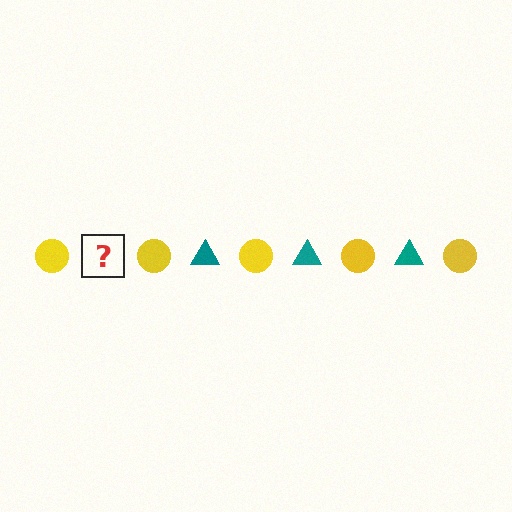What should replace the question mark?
The question mark should be replaced with a teal triangle.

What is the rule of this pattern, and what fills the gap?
The rule is that the pattern alternates between yellow circle and teal triangle. The gap should be filled with a teal triangle.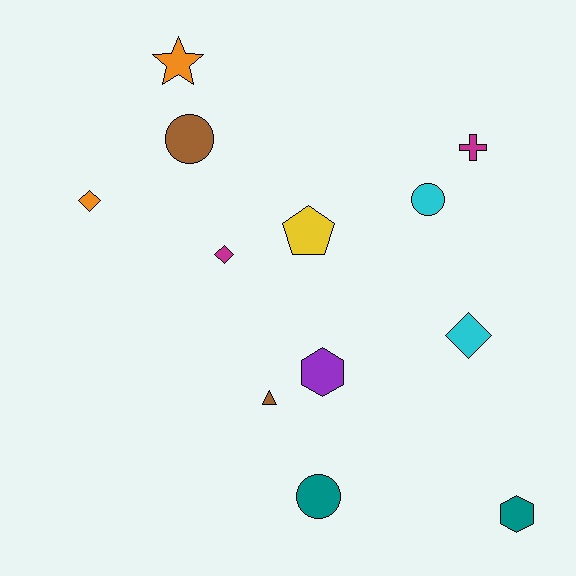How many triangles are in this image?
There is 1 triangle.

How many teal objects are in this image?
There are 2 teal objects.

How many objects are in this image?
There are 12 objects.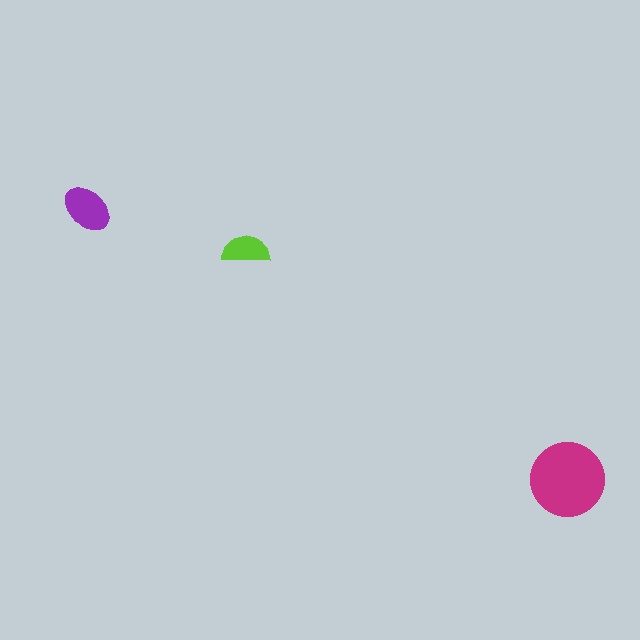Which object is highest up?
The purple ellipse is topmost.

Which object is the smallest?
The lime semicircle.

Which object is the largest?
The magenta circle.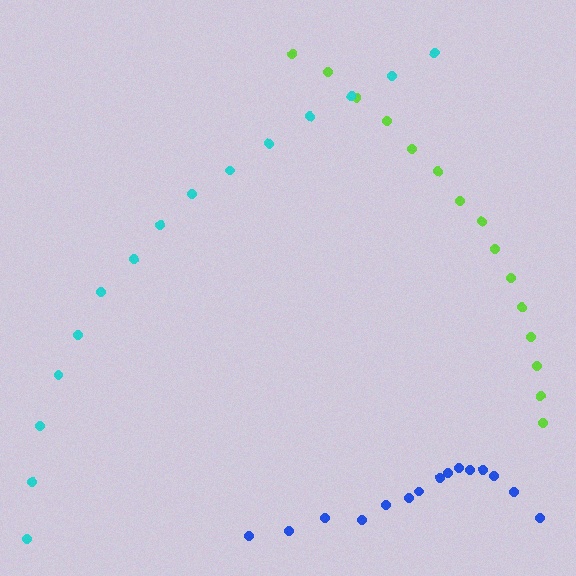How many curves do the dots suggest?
There are 3 distinct paths.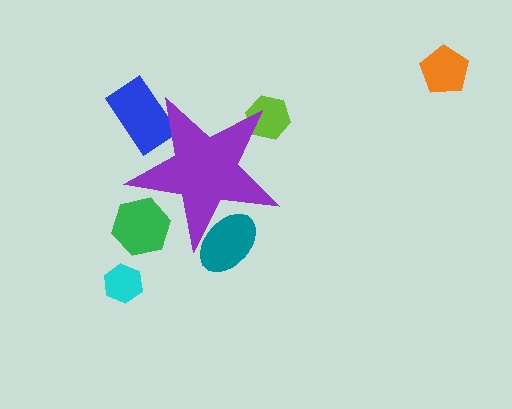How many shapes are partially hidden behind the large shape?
4 shapes are partially hidden.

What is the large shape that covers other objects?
A purple star.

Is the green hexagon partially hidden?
Yes, the green hexagon is partially hidden behind the purple star.